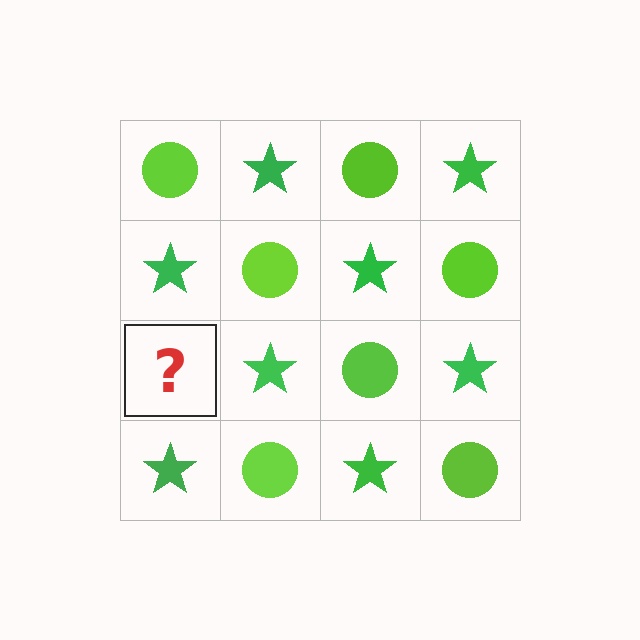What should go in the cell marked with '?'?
The missing cell should contain a lime circle.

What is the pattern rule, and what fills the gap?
The rule is that it alternates lime circle and green star in a checkerboard pattern. The gap should be filled with a lime circle.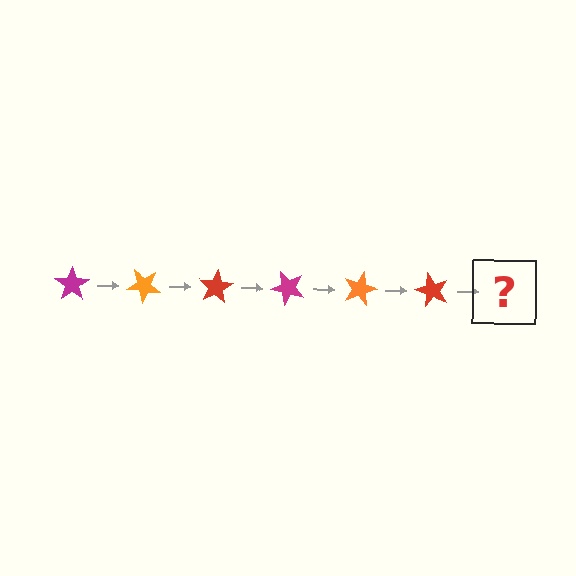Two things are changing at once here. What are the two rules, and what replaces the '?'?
The two rules are that it rotates 40 degrees each step and the color cycles through magenta, orange, and red. The '?' should be a magenta star, rotated 240 degrees from the start.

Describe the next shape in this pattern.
It should be a magenta star, rotated 240 degrees from the start.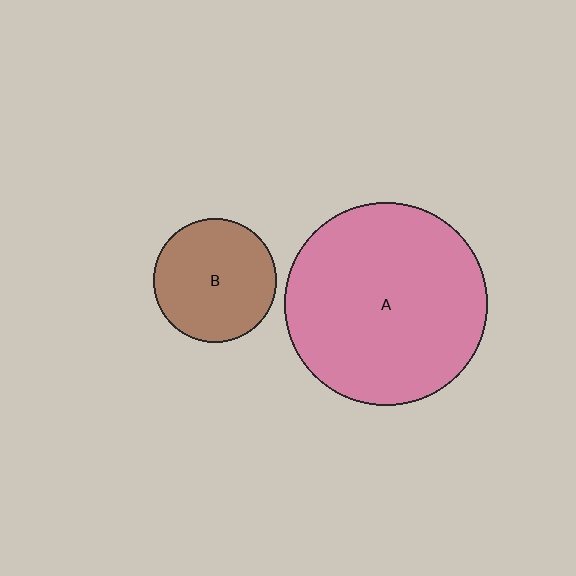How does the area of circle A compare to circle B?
Approximately 2.7 times.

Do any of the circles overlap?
No, none of the circles overlap.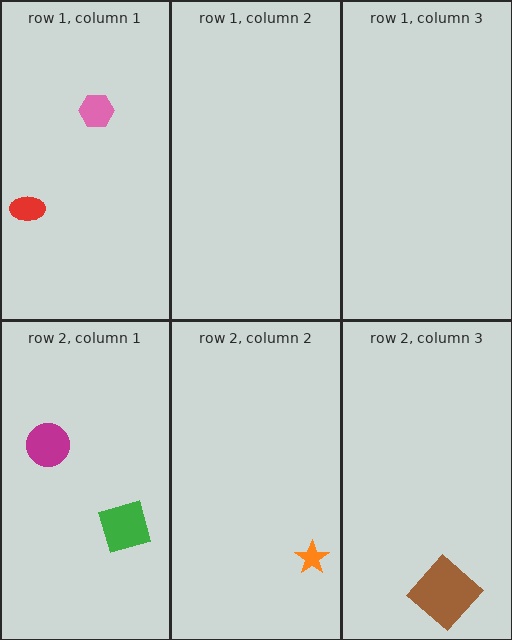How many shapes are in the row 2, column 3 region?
1.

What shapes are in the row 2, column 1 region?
The green diamond, the magenta circle.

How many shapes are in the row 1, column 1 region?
2.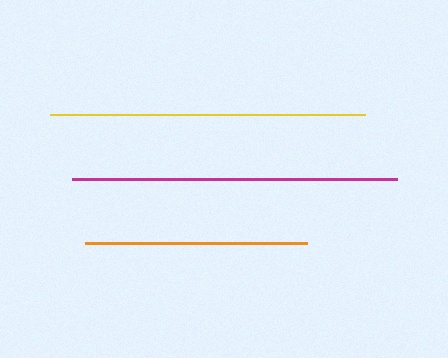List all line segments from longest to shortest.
From longest to shortest: magenta, yellow, orange.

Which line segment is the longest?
The magenta line is the longest at approximately 325 pixels.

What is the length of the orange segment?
The orange segment is approximately 222 pixels long.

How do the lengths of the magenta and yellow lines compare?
The magenta and yellow lines are approximately the same length.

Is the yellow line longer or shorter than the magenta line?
The magenta line is longer than the yellow line.